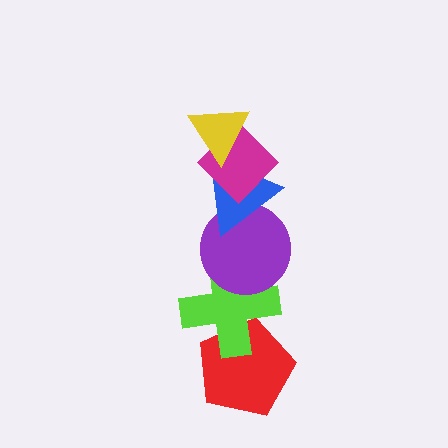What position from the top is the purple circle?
The purple circle is 4th from the top.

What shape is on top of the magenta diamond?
The yellow triangle is on top of the magenta diamond.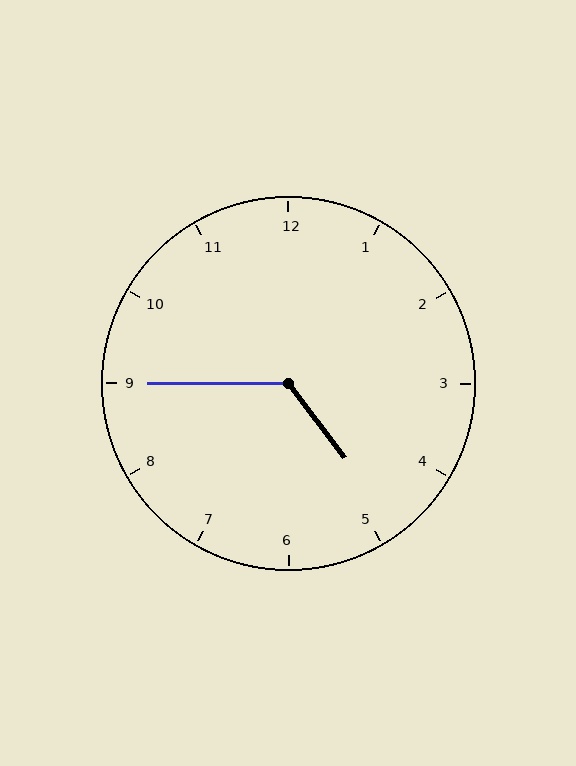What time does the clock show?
4:45.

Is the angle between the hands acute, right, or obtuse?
It is obtuse.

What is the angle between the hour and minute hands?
Approximately 128 degrees.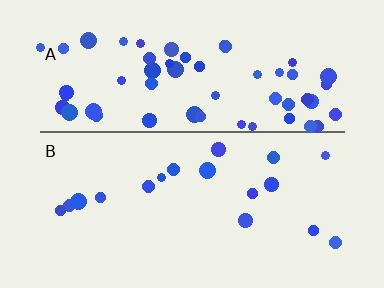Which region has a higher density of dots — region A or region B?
A (the top).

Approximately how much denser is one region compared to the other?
Approximately 3.4× — region A over region B.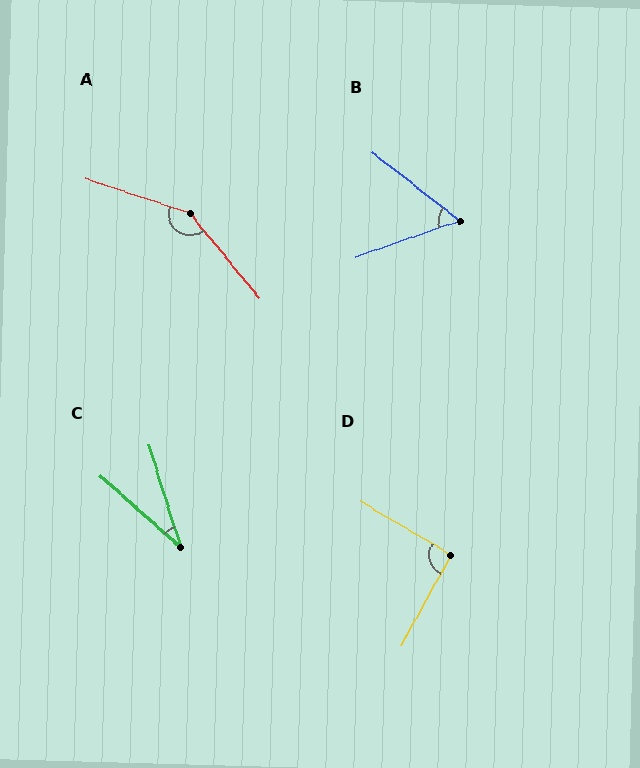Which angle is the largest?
A, at approximately 148 degrees.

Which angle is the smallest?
C, at approximately 31 degrees.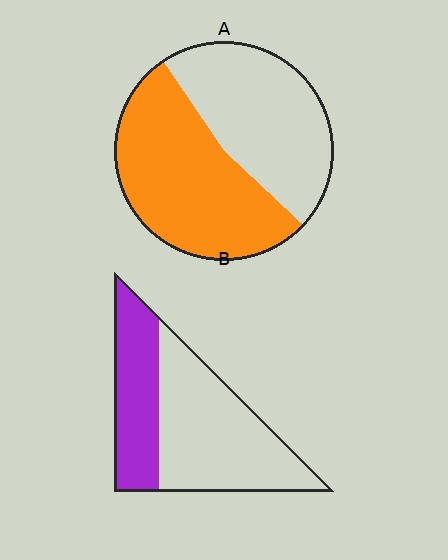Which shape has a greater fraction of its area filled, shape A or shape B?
Shape A.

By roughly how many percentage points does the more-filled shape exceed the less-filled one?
By roughly 15 percentage points (A over B).